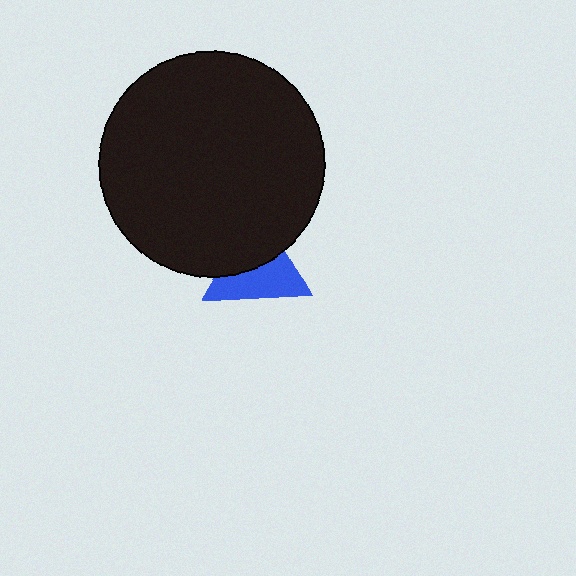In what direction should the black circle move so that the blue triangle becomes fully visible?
The black circle should move up. That is the shortest direction to clear the overlap and leave the blue triangle fully visible.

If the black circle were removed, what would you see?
You would see the complete blue triangle.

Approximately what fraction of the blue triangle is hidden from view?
Roughly 46% of the blue triangle is hidden behind the black circle.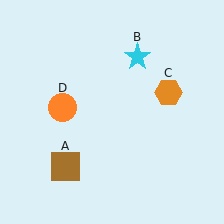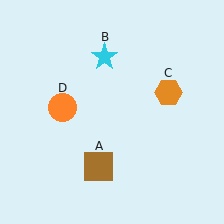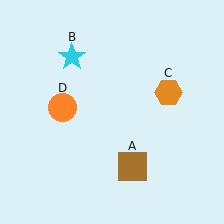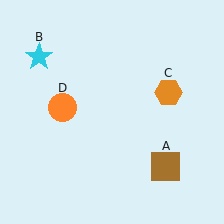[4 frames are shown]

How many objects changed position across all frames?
2 objects changed position: brown square (object A), cyan star (object B).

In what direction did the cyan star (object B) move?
The cyan star (object B) moved left.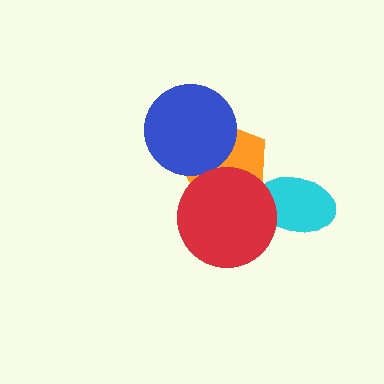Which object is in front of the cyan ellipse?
The red circle is in front of the cyan ellipse.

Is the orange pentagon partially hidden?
Yes, it is partially covered by another shape.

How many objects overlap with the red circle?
2 objects overlap with the red circle.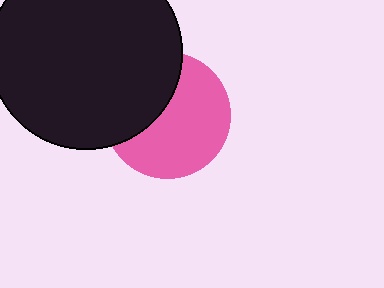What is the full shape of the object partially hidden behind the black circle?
The partially hidden object is a pink circle.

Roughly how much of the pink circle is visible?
About half of it is visible (roughly 62%).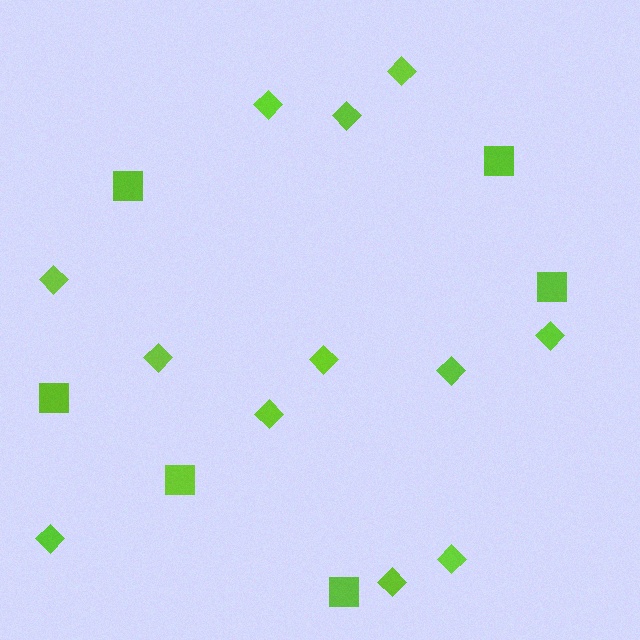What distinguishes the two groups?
There are 2 groups: one group of squares (6) and one group of diamonds (12).